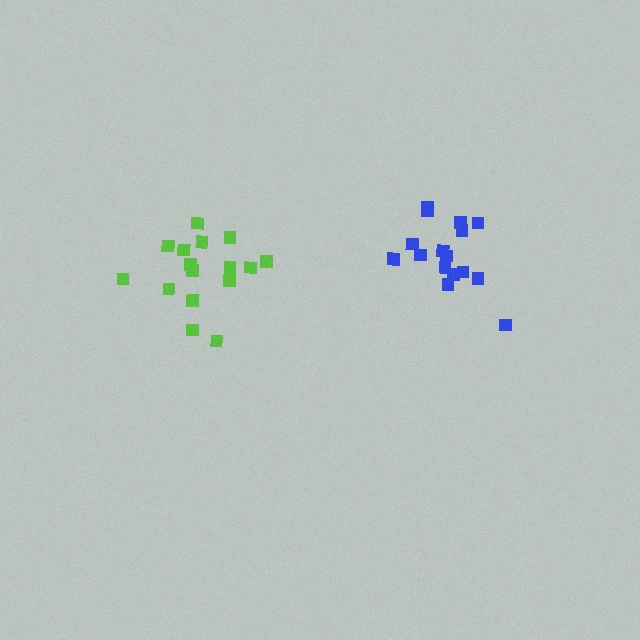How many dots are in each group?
Group 1: 16 dots, Group 2: 16 dots (32 total).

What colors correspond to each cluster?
The clusters are colored: blue, lime.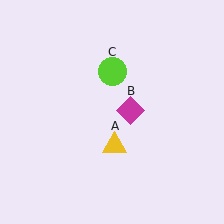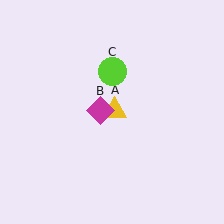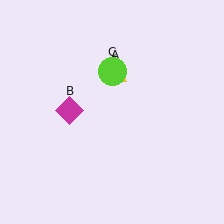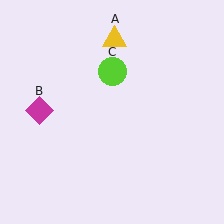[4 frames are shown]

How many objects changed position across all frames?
2 objects changed position: yellow triangle (object A), magenta diamond (object B).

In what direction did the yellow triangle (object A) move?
The yellow triangle (object A) moved up.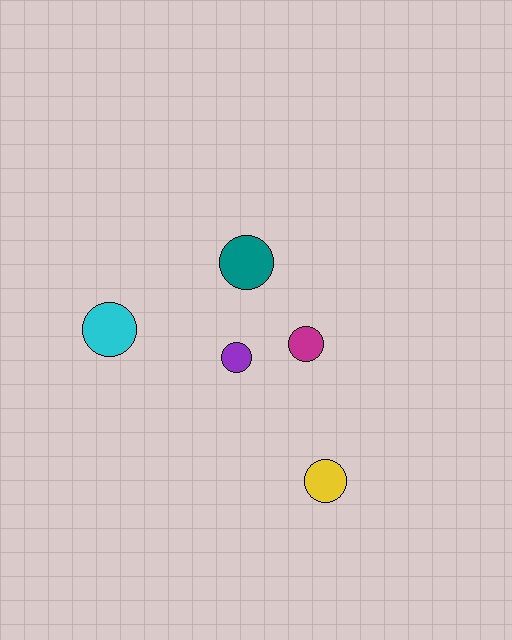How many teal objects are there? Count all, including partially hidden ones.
There is 1 teal object.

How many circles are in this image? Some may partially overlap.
There are 5 circles.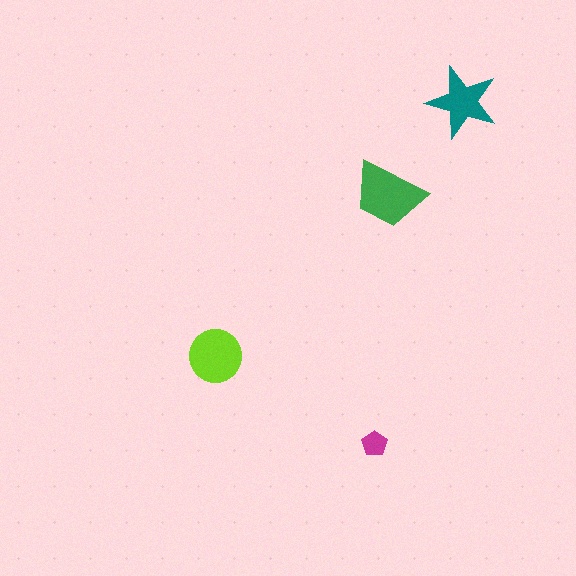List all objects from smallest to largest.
The magenta pentagon, the teal star, the lime circle, the green trapezoid.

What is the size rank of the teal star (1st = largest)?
3rd.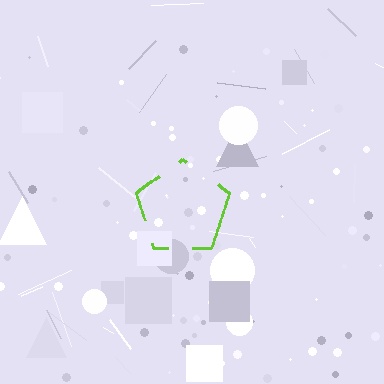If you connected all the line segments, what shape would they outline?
They would outline a pentagon.